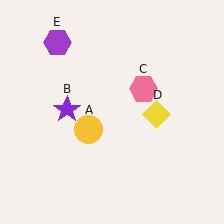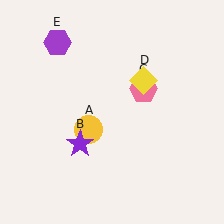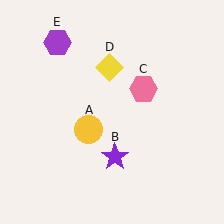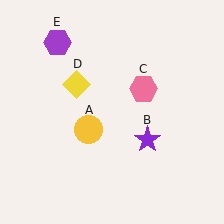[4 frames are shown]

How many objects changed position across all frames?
2 objects changed position: purple star (object B), yellow diamond (object D).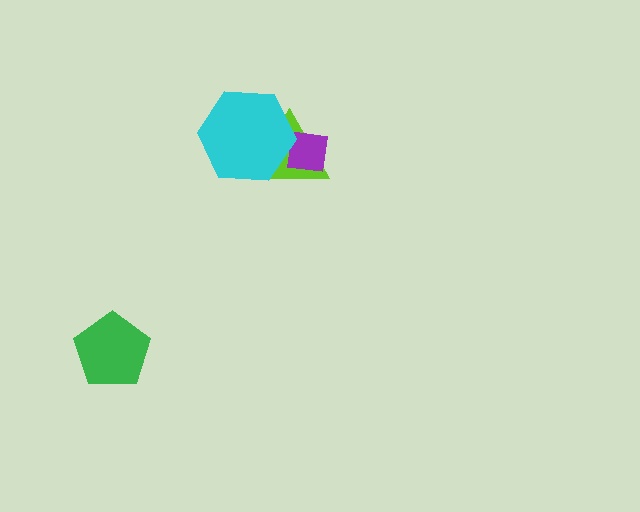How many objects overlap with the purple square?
2 objects overlap with the purple square.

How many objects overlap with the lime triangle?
2 objects overlap with the lime triangle.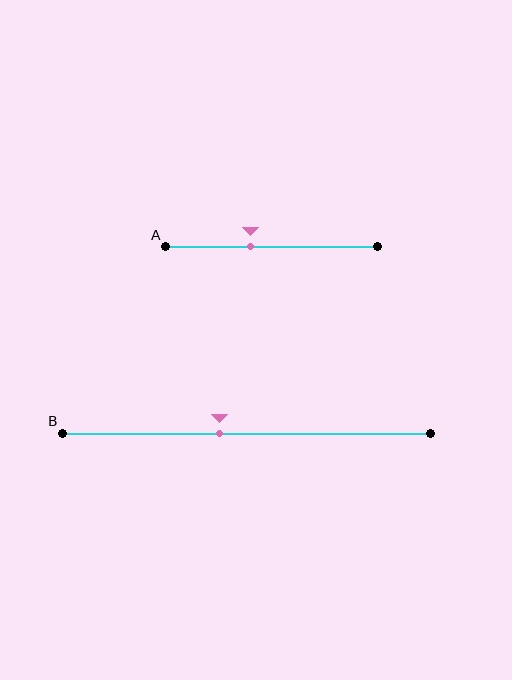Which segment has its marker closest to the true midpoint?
Segment B has its marker closest to the true midpoint.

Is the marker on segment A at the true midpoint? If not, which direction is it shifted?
No, the marker on segment A is shifted to the left by about 10% of the segment length.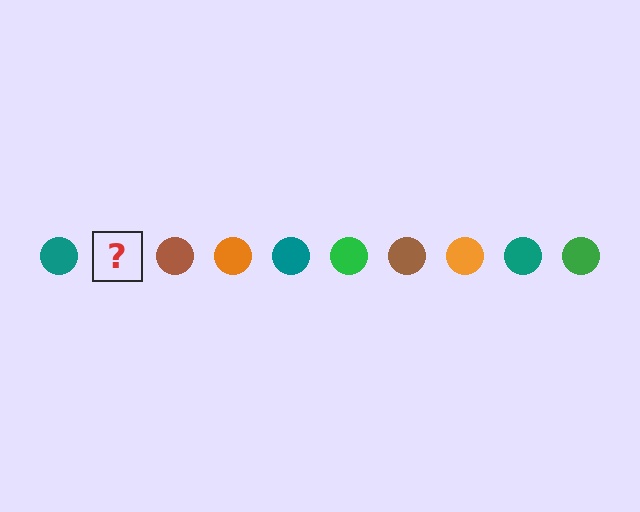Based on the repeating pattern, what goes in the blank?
The blank should be a green circle.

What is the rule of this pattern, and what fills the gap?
The rule is that the pattern cycles through teal, green, brown, orange circles. The gap should be filled with a green circle.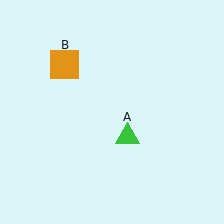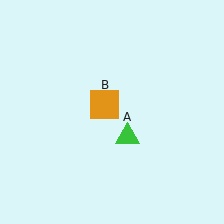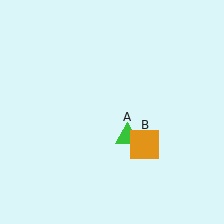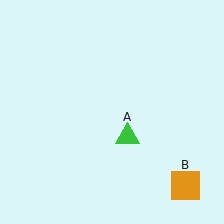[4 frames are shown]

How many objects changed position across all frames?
1 object changed position: orange square (object B).